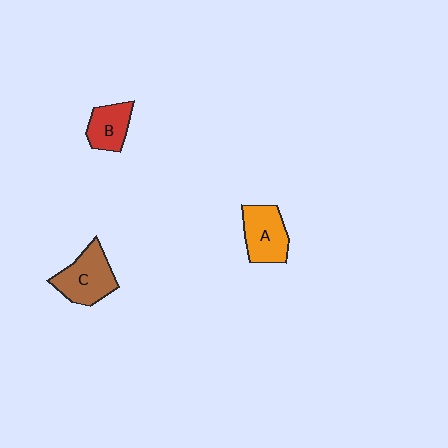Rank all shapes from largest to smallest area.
From largest to smallest: C (brown), A (orange), B (red).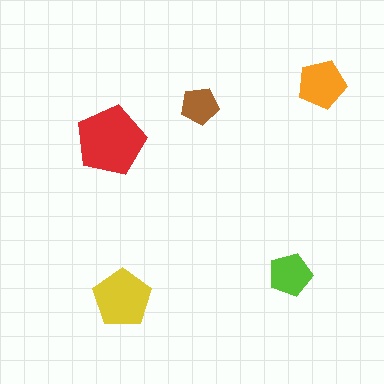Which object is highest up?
The orange pentagon is topmost.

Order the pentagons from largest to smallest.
the red one, the yellow one, the orange one, the lime one, the brown one.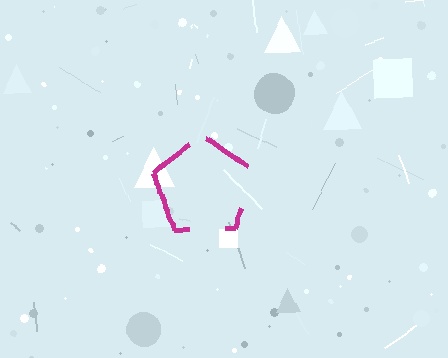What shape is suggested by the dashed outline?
The dashed outline suggests a pentagon.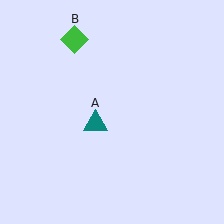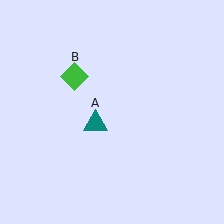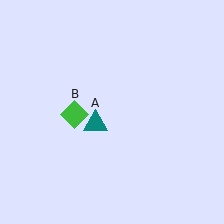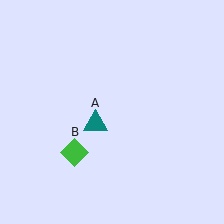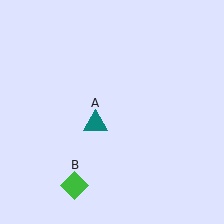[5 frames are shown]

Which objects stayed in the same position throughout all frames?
Teal triangle (object A) remained stationary.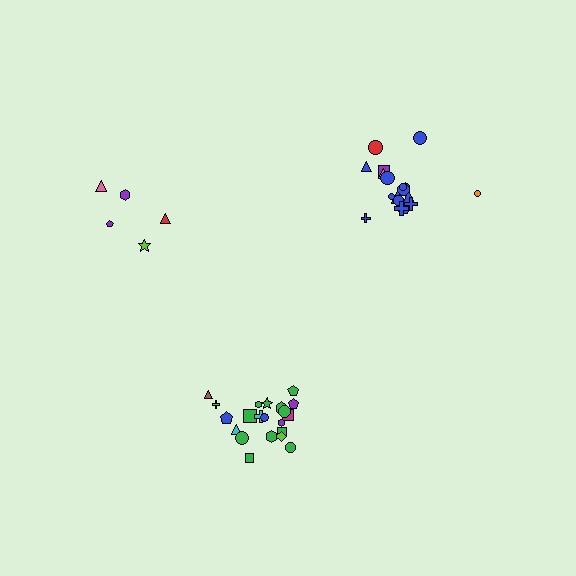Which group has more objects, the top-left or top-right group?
The top-right group.